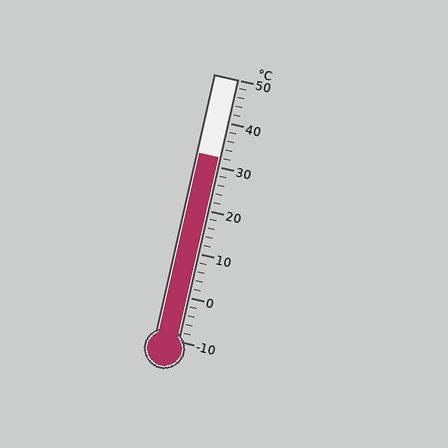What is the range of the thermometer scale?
The thermometer scale ranges from -10°C to 50°C.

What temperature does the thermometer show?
The thermometer shows approximately 32°C.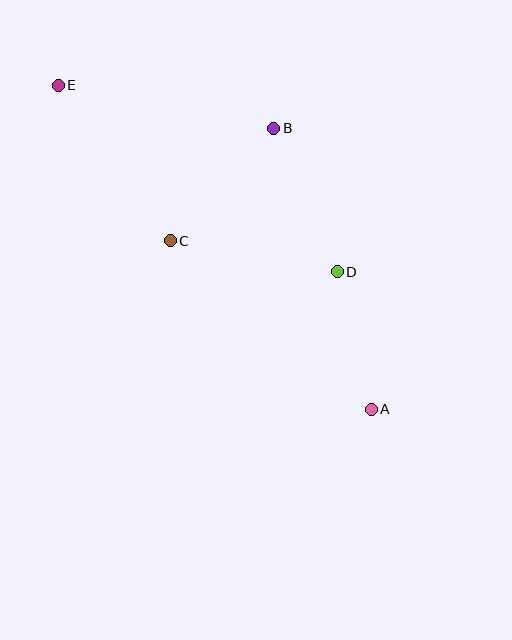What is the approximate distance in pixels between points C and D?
The distance between C and D is approximately 170 pixels.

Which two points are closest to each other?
Points A and D are closest to each other.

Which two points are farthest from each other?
Points A and E are farthest from each other.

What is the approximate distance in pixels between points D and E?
The distance between D and E is approximately 336 pixels.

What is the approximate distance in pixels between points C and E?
The distance between C and E is approximately 192 pixels.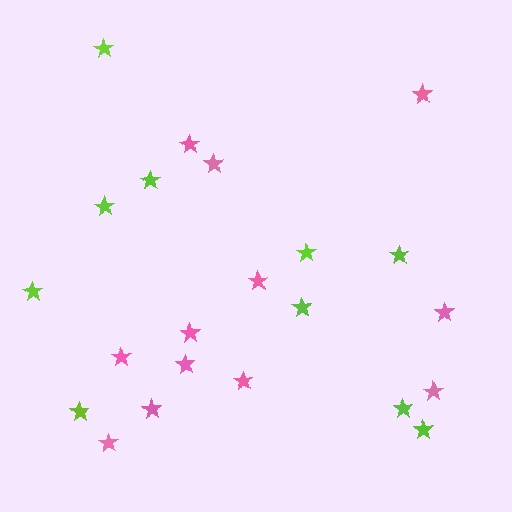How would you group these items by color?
There are 2 groups: one group of lime stars (10) and one group of pink stars (12).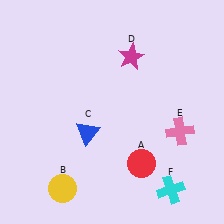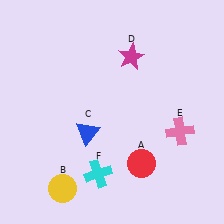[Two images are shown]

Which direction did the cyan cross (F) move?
The cyan cross (F) moved left.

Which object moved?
The cyan cross (F) moved left.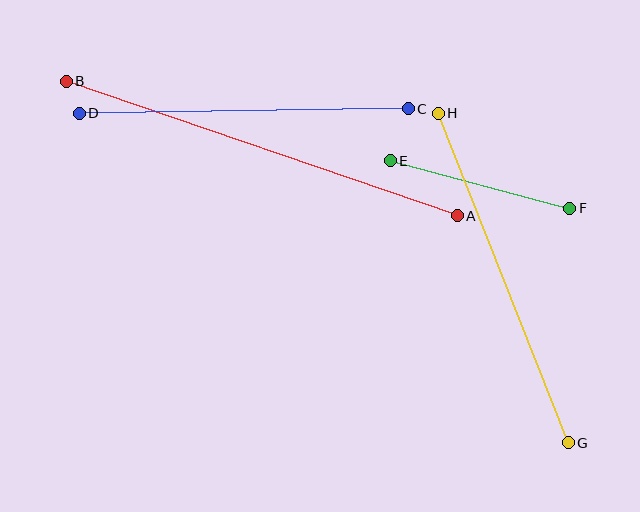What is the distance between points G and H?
The distance is approximately 354 pixels.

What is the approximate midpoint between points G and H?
The midpoint is at approximately (503, 278) pixels.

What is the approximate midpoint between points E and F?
The midpoint is at approximately (480, 185) pixels.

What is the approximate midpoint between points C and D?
The midpoint is at approximately (244, 111) pixels.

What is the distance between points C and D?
The distance is approximately 329 pixels.